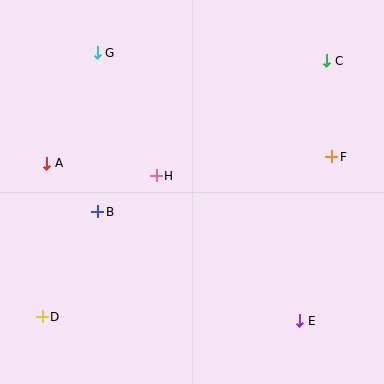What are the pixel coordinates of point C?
Point C is at (327, 61).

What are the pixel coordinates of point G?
Point G is at (97, 53).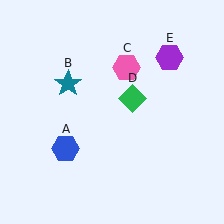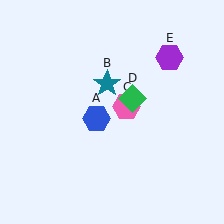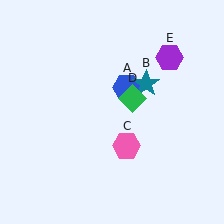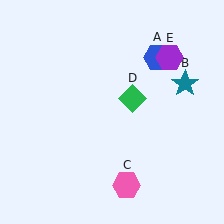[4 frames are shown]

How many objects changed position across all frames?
3 objects changed position: blue hexagon (object A), teal star (object B), pink hexagon (object C).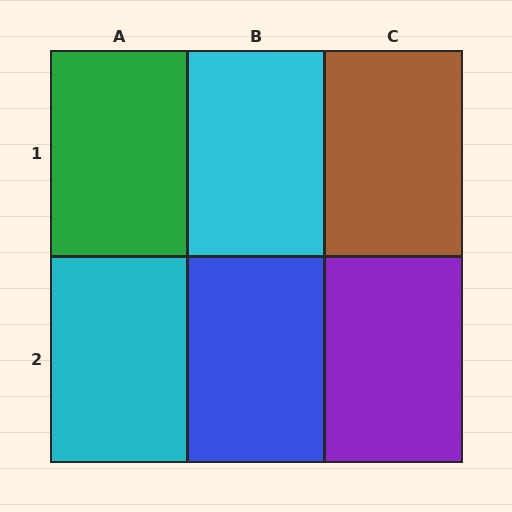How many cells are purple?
1 cell is purple.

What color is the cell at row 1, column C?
Brown.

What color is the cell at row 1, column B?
Cyan.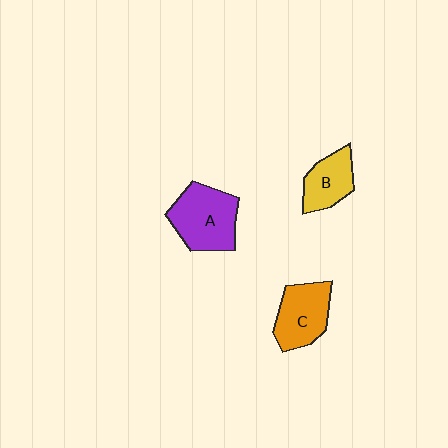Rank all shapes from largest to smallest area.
From largest to smallest: A (purple), C (orange), B (yellow).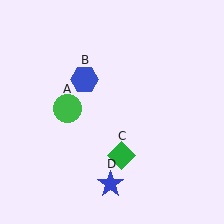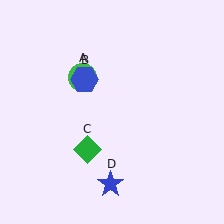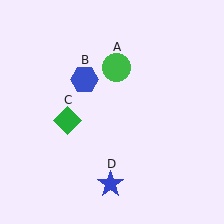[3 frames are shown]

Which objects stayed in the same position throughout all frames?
Blue hexagon (object B) and blue star (object D) remained stationary.